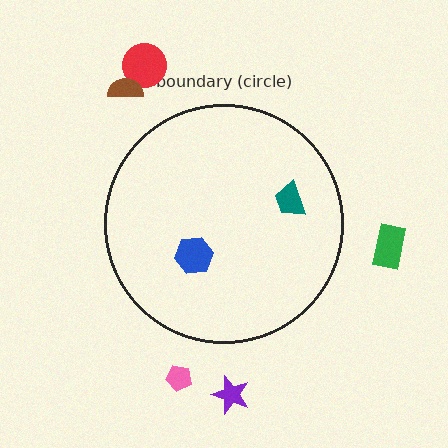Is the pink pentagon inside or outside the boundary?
Outside.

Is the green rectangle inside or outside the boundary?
Outside.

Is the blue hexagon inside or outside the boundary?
Inside.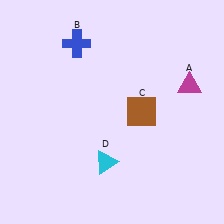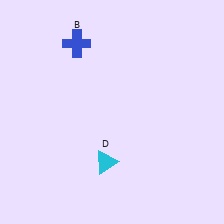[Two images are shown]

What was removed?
The magenta triangle (A), the brown square (C) were removed in Image 2.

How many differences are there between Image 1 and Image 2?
There are 2 differences between the two images.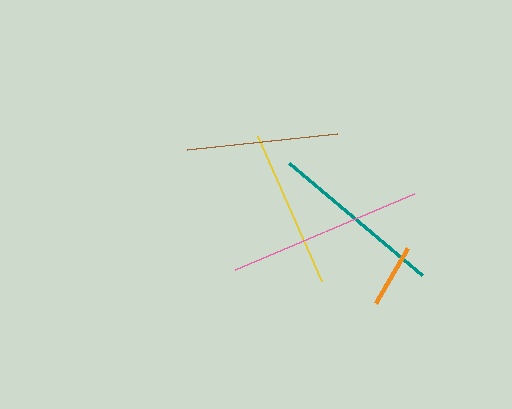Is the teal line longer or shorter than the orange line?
The teal line is longer than the orange line.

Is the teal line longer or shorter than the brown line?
The teal line is longer than the brown line.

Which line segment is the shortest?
The orange line is the shortest at approximately 64 pixels.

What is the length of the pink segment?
The pink segment is approximately 194 pixels long.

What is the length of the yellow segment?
The yellow segment is approximately 159 pixels long.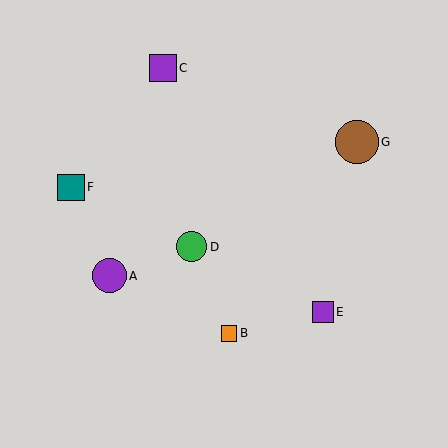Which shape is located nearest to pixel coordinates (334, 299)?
The purple square (labeled E) at (323, 312) is nearest to that location.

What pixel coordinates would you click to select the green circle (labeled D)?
Click at (192, 247) to select the green circle D.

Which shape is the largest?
The brown circle (labeled G) is the largest.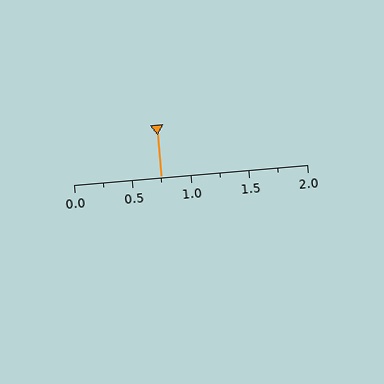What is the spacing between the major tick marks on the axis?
The major ticks are spaced 0.5 apart.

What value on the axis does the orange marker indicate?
The marker indicates approximately 0.75.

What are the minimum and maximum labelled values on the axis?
The axis runs from 0.0 to 2.0.